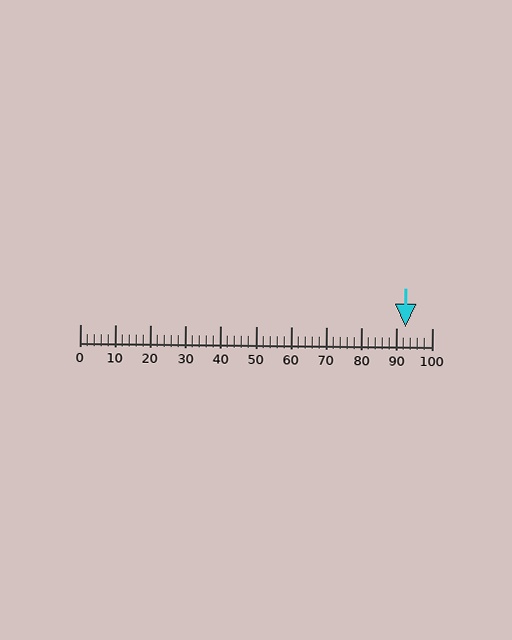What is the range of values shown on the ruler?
The ruler shows values from 0 to 100.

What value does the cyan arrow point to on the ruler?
The cyan arrow points to approximately 93.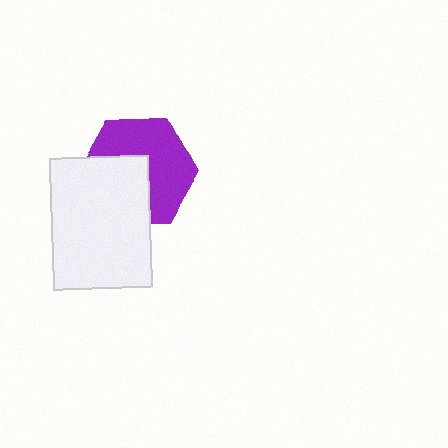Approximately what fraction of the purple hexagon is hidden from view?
Roughly 43% of the purple hexagon is hidden behind the white rectangle.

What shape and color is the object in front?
The object in front is a white rectangle.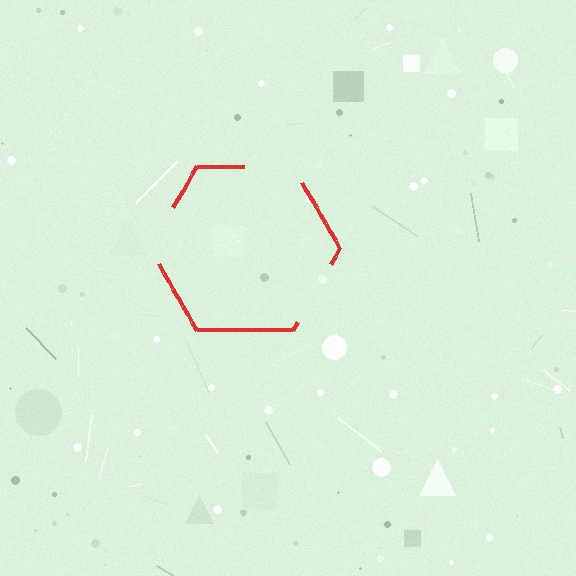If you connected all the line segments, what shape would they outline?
They would outline a hexagon.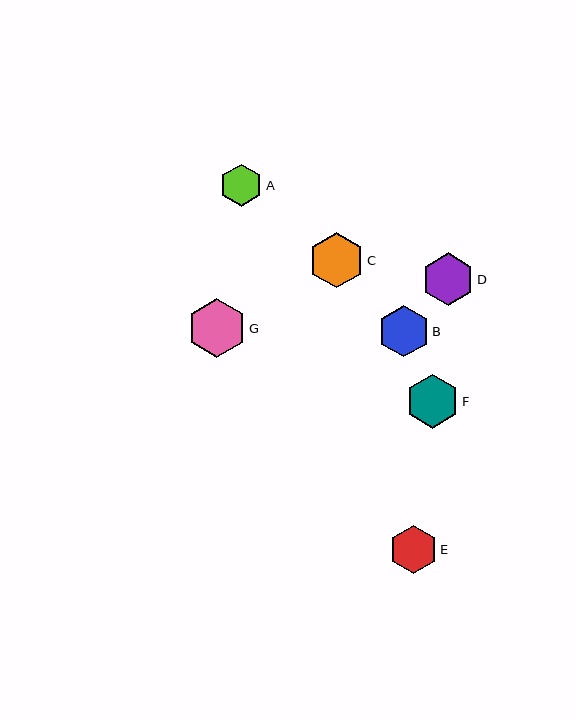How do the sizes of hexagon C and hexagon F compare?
Hexagon C and hexagon F are approximately the same size.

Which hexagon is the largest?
Hexagon G is the largest with a size of approximately 59 pixels.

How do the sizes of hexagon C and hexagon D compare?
Hexagon C and hexagon D are approximately the same size.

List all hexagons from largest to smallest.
From largest to smallest: G, C, F, D, B, E, A.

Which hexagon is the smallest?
Hexagon A is the smallest with a size of approximately 42 pixels.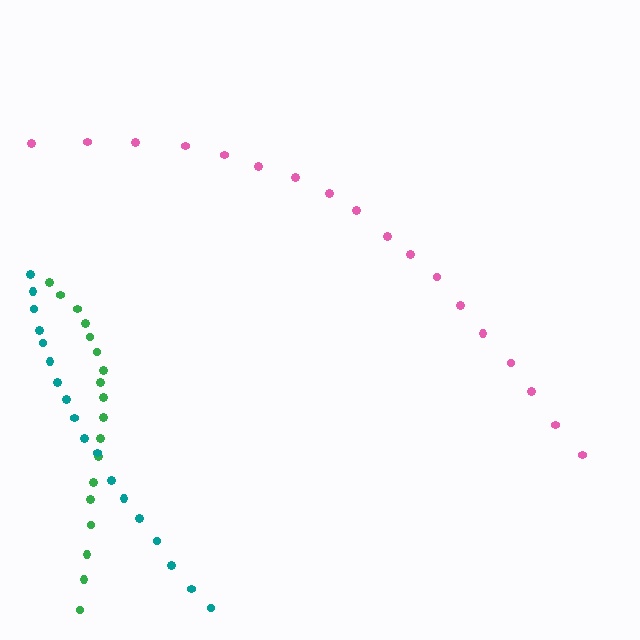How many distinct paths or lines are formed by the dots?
There are 3 distinct paths.